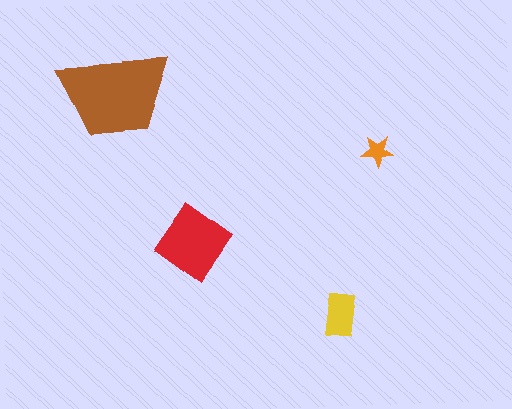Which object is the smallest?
The orange star.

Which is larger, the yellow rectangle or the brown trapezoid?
The brown trapezoid.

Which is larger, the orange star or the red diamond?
The red diamond.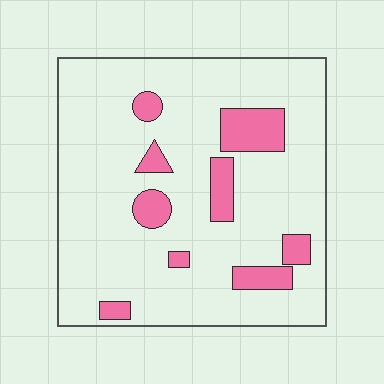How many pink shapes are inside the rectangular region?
9.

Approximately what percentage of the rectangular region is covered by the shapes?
Approximately 15%.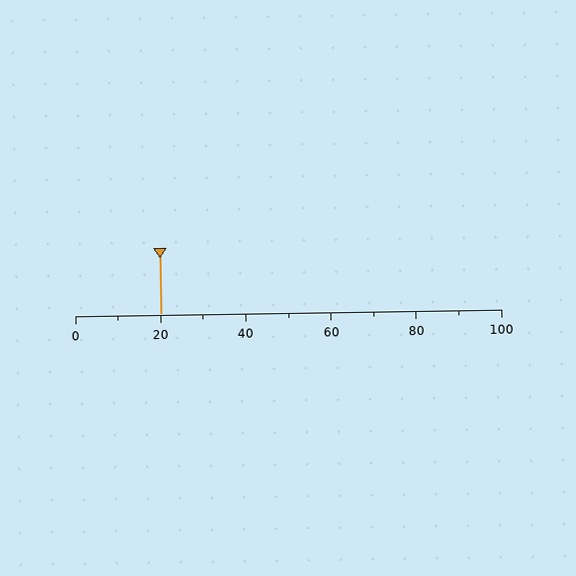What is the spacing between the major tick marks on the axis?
The major ticks are spaced 20 apart.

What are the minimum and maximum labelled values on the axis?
The axis runs from 0 to 100.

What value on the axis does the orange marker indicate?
The marker indicates approximately 20.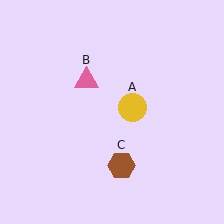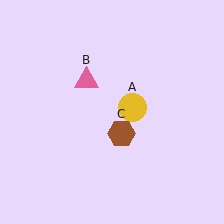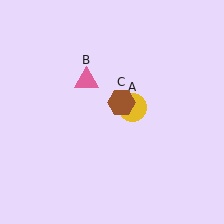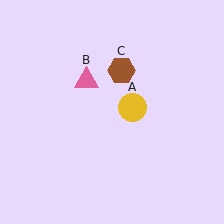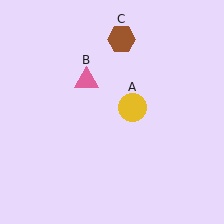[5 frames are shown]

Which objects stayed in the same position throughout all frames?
Yellow circle (object A) and pink triangle (object B) remained stationary.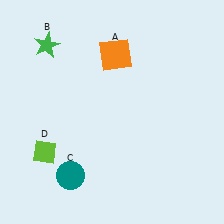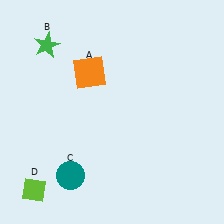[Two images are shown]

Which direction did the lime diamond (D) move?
The lime diamond (D) moved down.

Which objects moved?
The objects that moved are: the orange square (A), the lime diamond (D).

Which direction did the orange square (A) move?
The orange square (A) moved left.